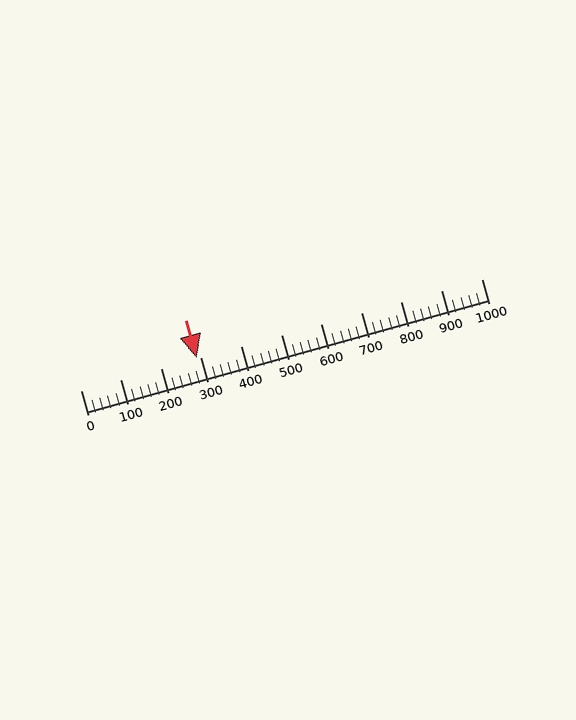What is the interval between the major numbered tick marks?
The major tick marks are spaced 100 units apart.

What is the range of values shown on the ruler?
The ruler shows values from 0 to 1000.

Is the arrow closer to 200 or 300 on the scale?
The arrow is closer to 300.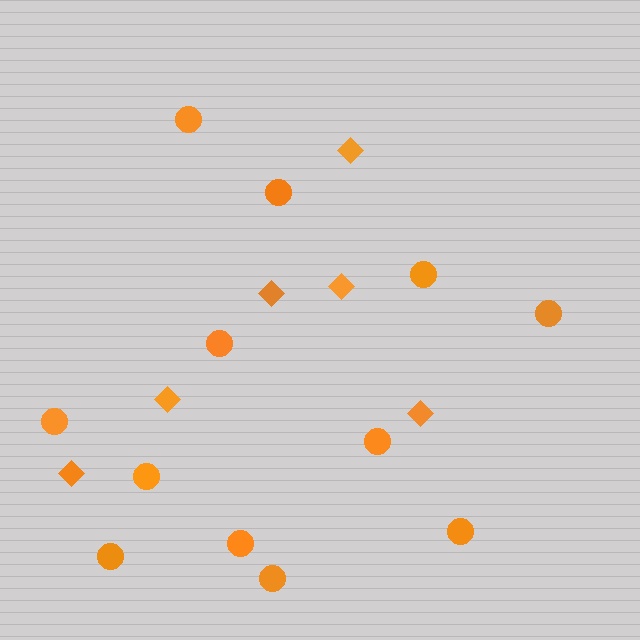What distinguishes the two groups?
There are 2 groups: one group of diamonds (6) and one group of circles (12).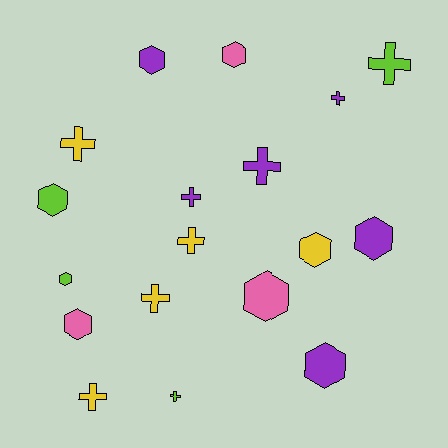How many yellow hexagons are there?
There is 1 yellow hexagon.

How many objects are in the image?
There are 18 objects.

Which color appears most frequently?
Purple, with 6 objects.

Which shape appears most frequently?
Cross, with 9 objects.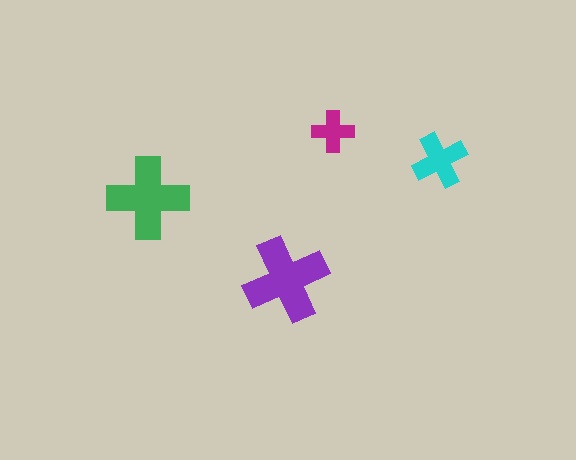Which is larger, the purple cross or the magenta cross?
The purple one.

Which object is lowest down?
The purple cross is bottommost.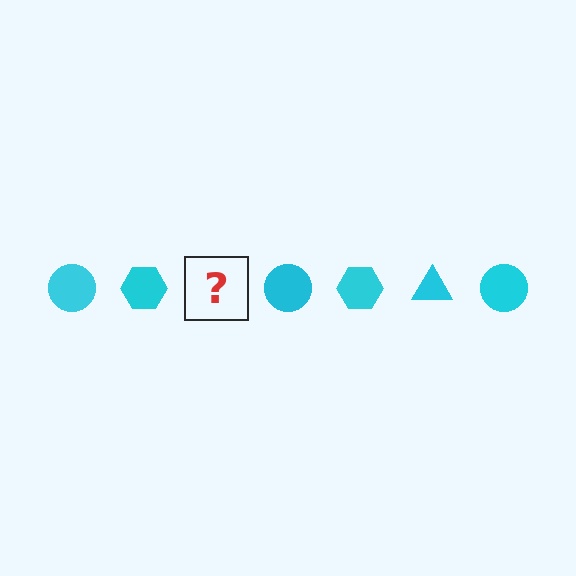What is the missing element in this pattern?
The missing element is a cyan triangle.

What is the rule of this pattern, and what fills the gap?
The rule is that the pattern cycles through circle, hexagon, triangle shapes in cyan. The gap should be filled with a cyan triangle.